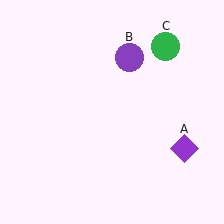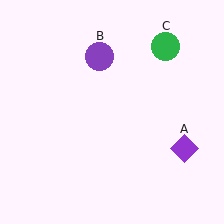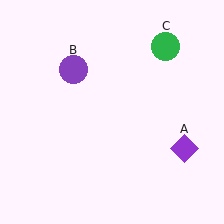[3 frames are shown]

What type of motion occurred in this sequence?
The purple circle (object B) rotated counterclockwise around the center of the scene.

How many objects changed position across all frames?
1 object changed position: purple circle (object B).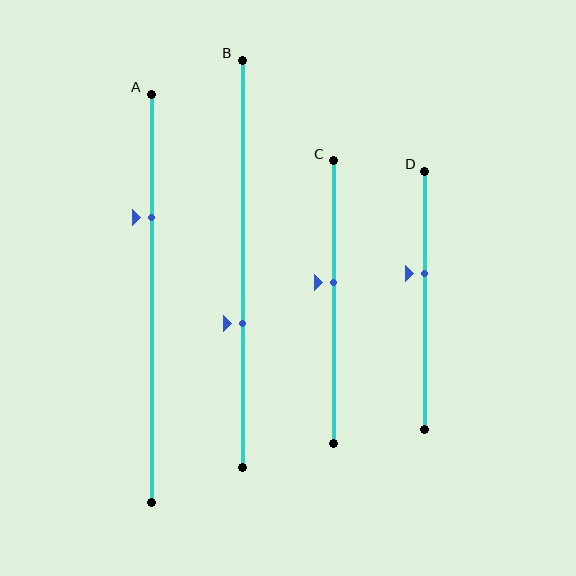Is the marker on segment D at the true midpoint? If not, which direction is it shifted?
No, the marker on segment D is shifted upward by about 10% of the segment length.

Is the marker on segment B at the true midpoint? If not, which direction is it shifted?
No, the marker on segment B is shifted downward by about 15% of the segment length.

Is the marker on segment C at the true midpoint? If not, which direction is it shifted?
No, the marker on segment C is shifted upward by about 7% of the segment length.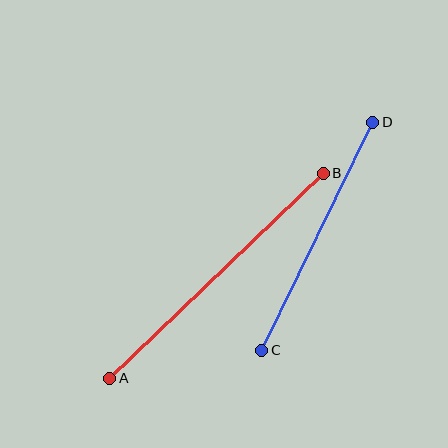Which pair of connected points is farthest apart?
Points A and B are farthest apart.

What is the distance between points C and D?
The distance is approximately 253 pixels.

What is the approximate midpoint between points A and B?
The midpoint is at approximately (216, 276) pixels.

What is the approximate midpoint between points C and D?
The midpoint is at approximately (317, 236) pixels.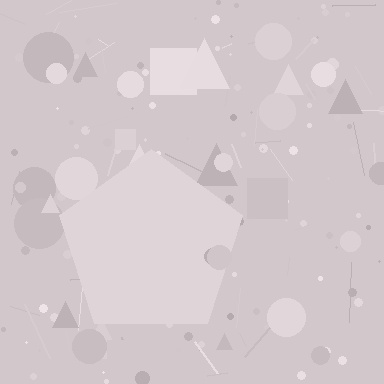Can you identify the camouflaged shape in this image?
The camouflaged shape is a pentagon.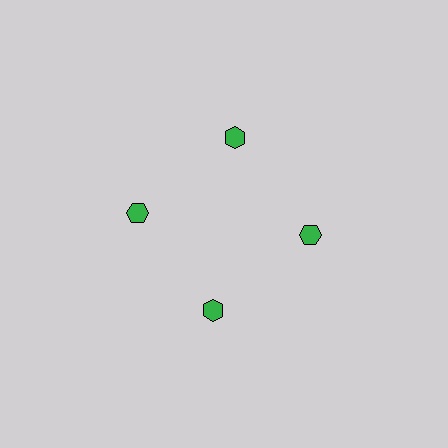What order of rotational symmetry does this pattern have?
This pattern has 4-fold rotational symmetry.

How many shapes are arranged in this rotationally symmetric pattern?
There are 4 shapes, arranged in 4 groups of 1.